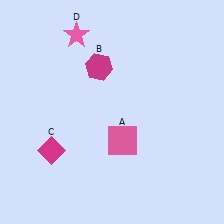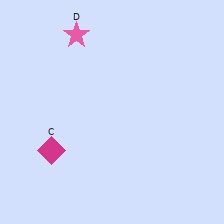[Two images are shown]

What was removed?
The pink square (A), the magenta hexagon (B) were removed in Image 2.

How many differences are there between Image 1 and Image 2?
There are 2 differences between the two images.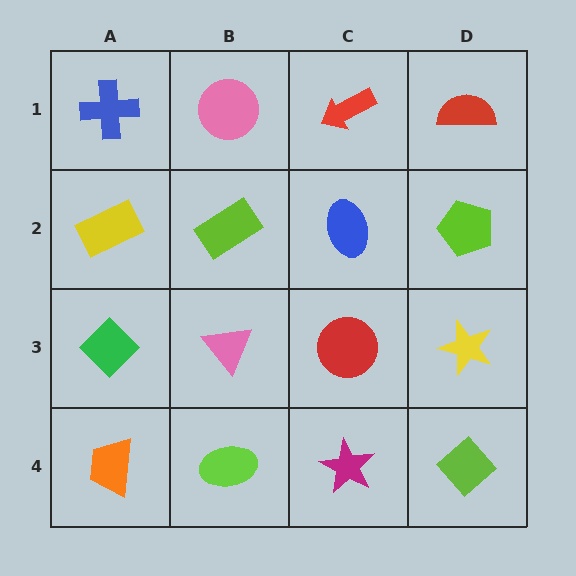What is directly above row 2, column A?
A blue cross.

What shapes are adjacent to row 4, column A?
A green diamond (row 3, column A), a lime ellipse (row 4, column B).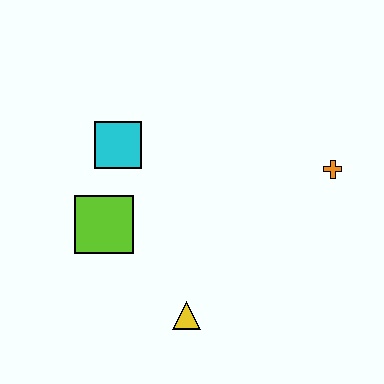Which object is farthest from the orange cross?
The lime square is farthest from the orange cross.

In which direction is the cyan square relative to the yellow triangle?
The cyan square is above the yellow triangle.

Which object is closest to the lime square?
The cyan square is closest to the lime square.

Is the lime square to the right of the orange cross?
No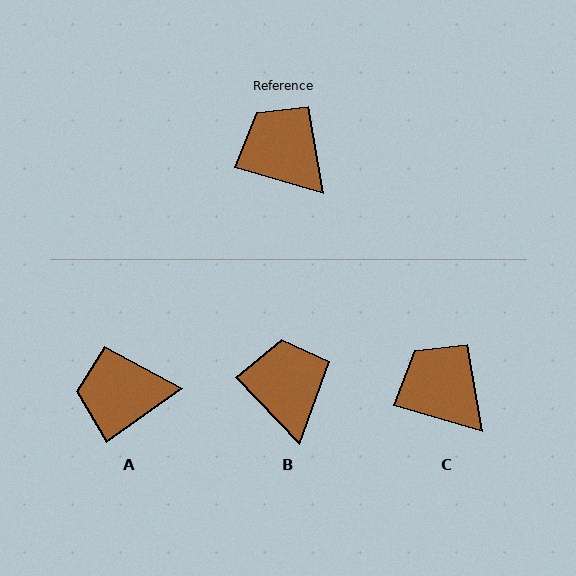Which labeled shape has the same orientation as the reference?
C.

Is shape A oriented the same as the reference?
No, it is off by about 52 degrees.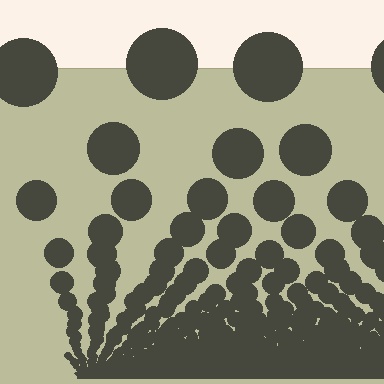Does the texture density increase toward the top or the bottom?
Density increases toward the bottom.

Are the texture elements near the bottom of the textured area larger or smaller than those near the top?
Smaller. The gradient is inverted — elements near the bottom are smaller and denser.